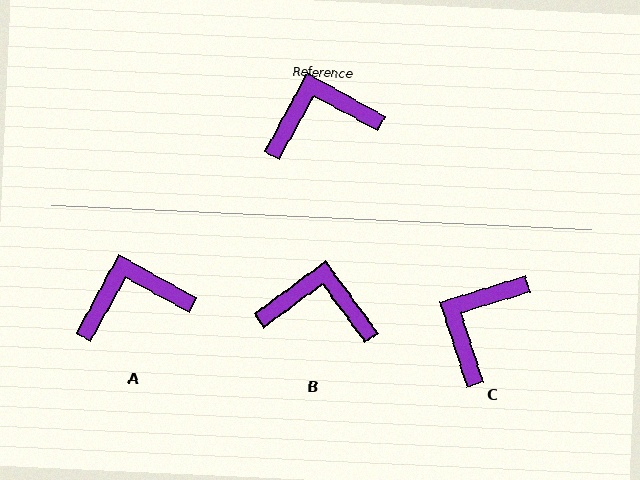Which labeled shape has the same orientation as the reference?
A.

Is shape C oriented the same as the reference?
No, it is off by about 46 degrees.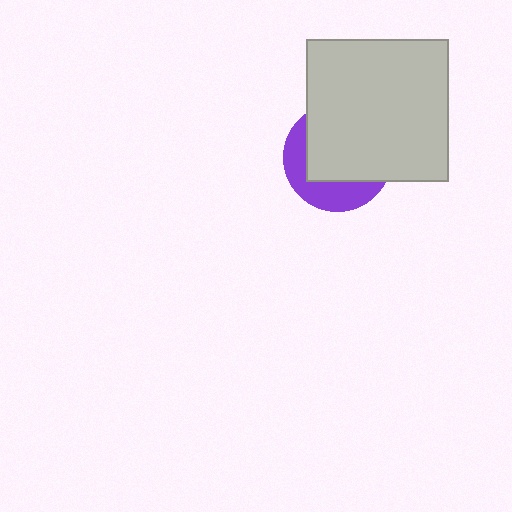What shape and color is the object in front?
The object in front is a light gray square.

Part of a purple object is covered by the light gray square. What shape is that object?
It is a circle.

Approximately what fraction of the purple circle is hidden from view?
Roughly 64% of the purple circle is hidden behind the light gray square.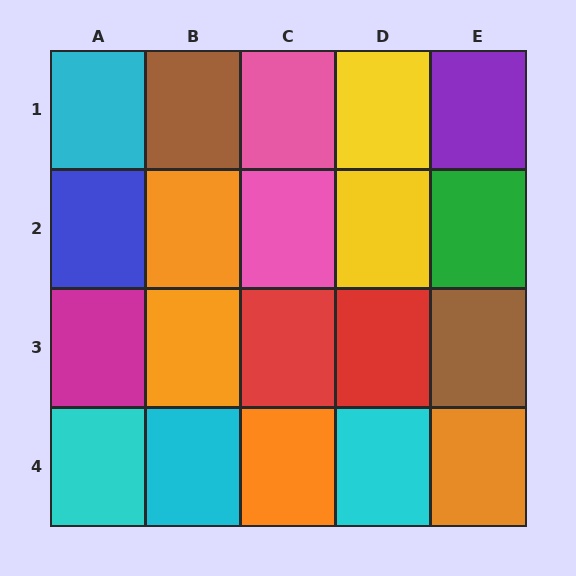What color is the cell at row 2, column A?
Blue.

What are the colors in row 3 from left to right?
Magenta, orange, red, red, brown.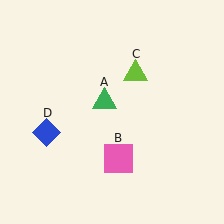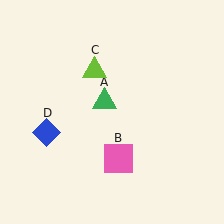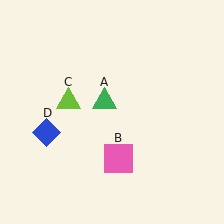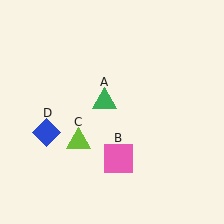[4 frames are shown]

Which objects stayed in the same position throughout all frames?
Green triangle (object A) and pink square (object B) and blue diamond (object D) remained stationary.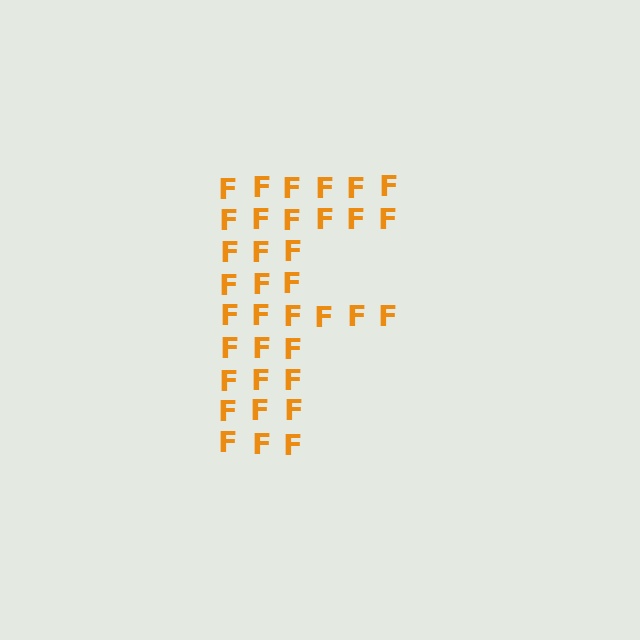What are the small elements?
The small elements are letter F's.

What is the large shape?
The large shape is the letter F.